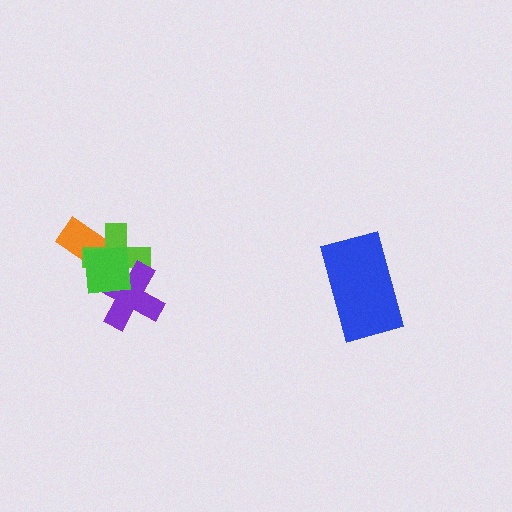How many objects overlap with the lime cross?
3 objects overlap with the lime cross.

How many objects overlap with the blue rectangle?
0 objects overlap with the blue rectangle.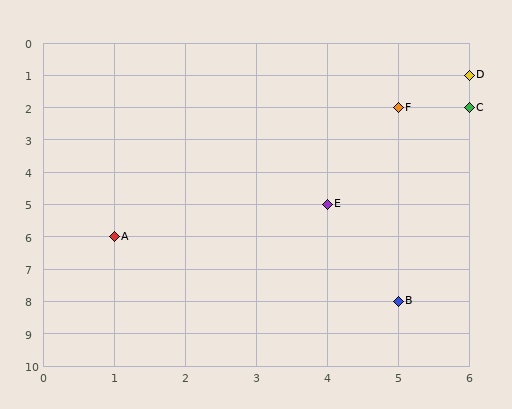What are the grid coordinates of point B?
Point B is at grid coordinates (5, 8).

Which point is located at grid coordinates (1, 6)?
Point A is at (1, 6).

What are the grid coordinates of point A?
Point A is at grid coordinates (1, 6).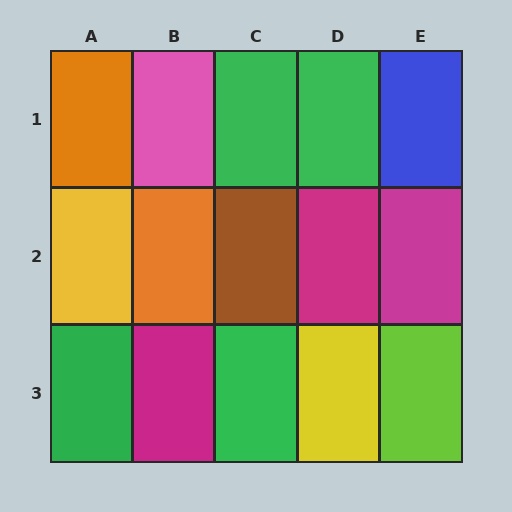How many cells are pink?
1 cell is pink.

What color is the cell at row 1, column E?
Blue.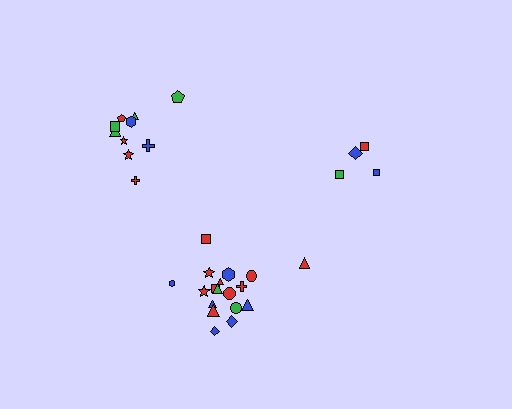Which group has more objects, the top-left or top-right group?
The top-left group.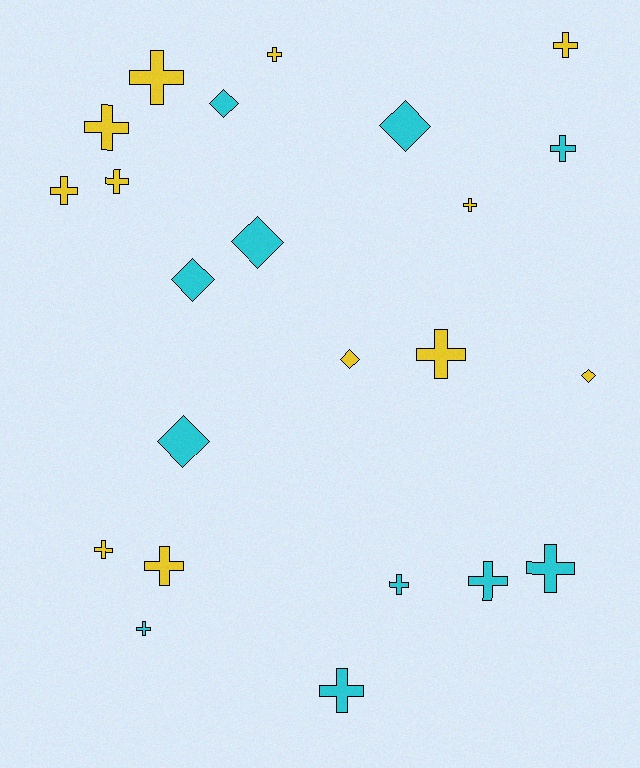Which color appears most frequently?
Yellow, with 12 objects.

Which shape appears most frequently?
Cross, with 16 objects.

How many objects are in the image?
There are 23 objects.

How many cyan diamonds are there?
There are 5 cyan diamonds.